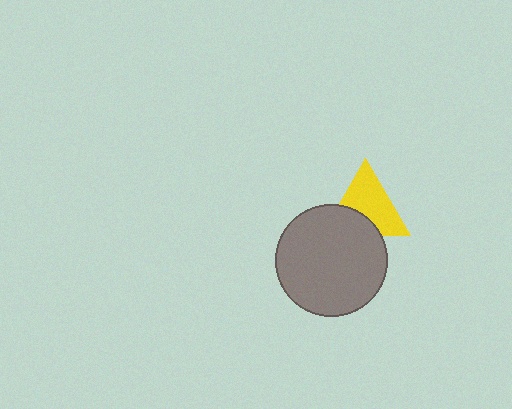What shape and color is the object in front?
The object in front is a gray circle.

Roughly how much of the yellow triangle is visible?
Most of it is visible (roughly 66%).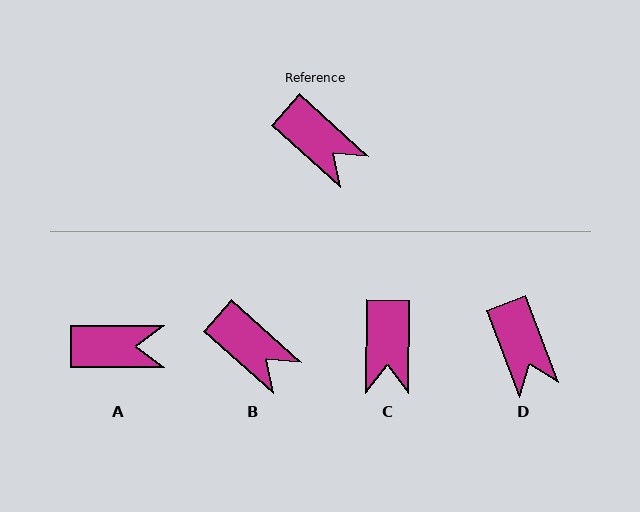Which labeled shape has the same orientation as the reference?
B.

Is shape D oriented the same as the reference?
No, it is off by about 27 degrees.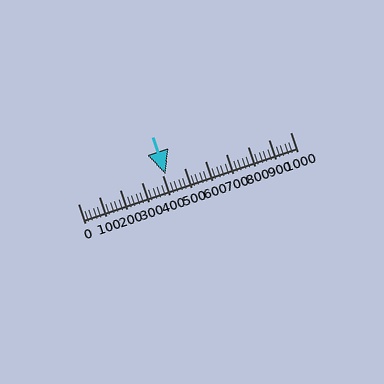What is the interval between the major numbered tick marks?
The major tick marks are spaced 100 units apart.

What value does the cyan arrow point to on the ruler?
The cyan arrow points to approximately 411.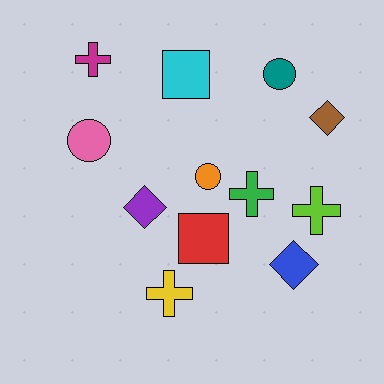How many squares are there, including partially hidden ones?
There are 2 squares.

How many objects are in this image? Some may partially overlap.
There are 12 objects.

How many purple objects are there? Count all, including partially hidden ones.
There is 1 purple object.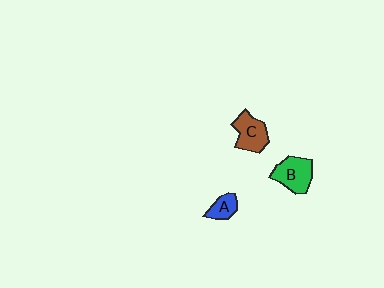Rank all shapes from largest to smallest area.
From largest to smallest: B (green), C (brown), A (blue).